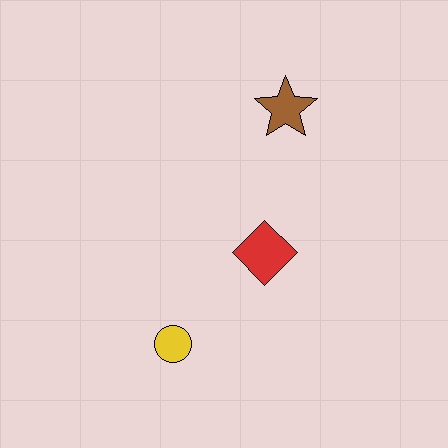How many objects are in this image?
There are 3 objects.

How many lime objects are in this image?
There are no lime objects.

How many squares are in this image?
There are no squares.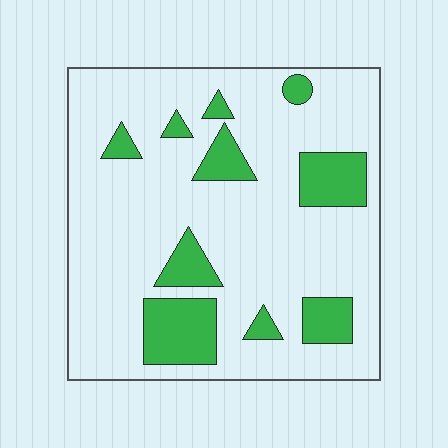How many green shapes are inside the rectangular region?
10.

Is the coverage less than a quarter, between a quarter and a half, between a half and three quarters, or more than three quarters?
Less than a quarter.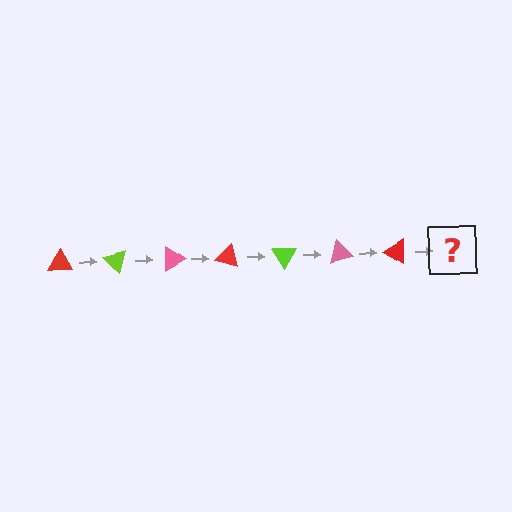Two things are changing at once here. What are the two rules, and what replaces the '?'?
The two rules are that it rotates 45 degrees each step and the color cycles through red, lime, and pink. The '?' should be a lime triangle, rotated 315 degrees from the start.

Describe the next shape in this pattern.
It should be a lime triangle, rotated 315 degrees from the start.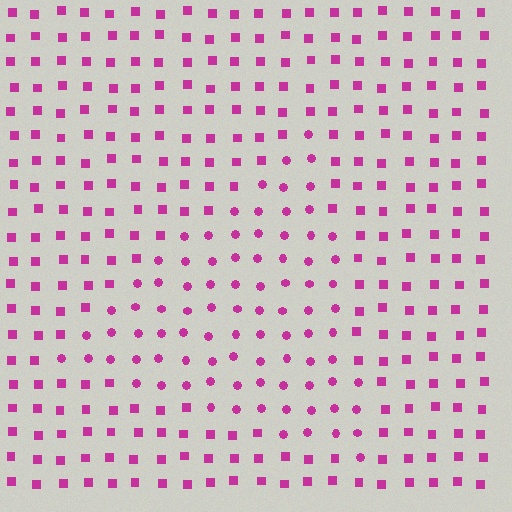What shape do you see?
I see a triangle.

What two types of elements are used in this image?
The image uses circles inside the triangle region and squares outside it.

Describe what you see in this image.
The image is filled with small magenta elements arranged in a uniform grid. A triangle-shaped region contains circles, while the surrounding area contains squares. The boundary is defined purely by the change in element shape.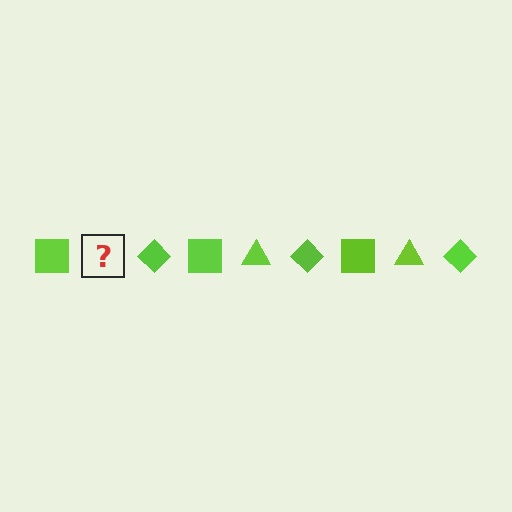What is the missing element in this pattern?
The missing element is a lime triangle.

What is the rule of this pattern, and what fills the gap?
The rule is that the pattern cycles through square, triangle, diamond shapes in lime. The gap should be filled with a lime triangle.